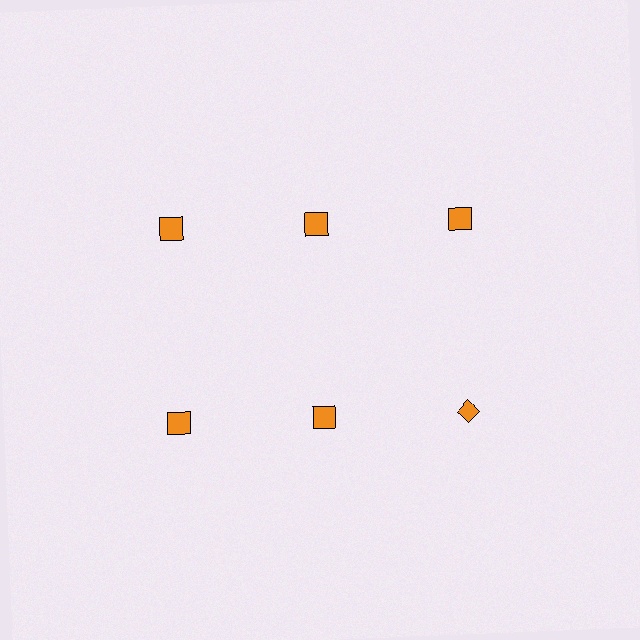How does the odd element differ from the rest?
It has a different shape: diamond instead of square.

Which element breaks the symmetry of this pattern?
The orange diamond in the second row, center column breaks the symmetry. All other shapes are orange squares.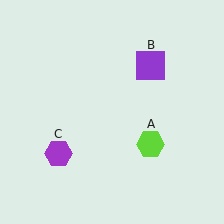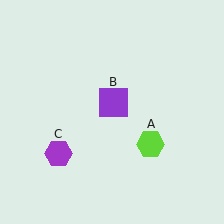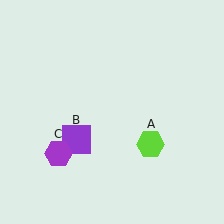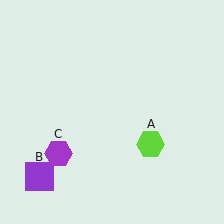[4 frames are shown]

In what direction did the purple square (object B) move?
The purple square (object B) moved down and to the left.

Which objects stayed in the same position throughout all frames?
Lime hexagon (object A) and purple hexagon (object C) remained stationary.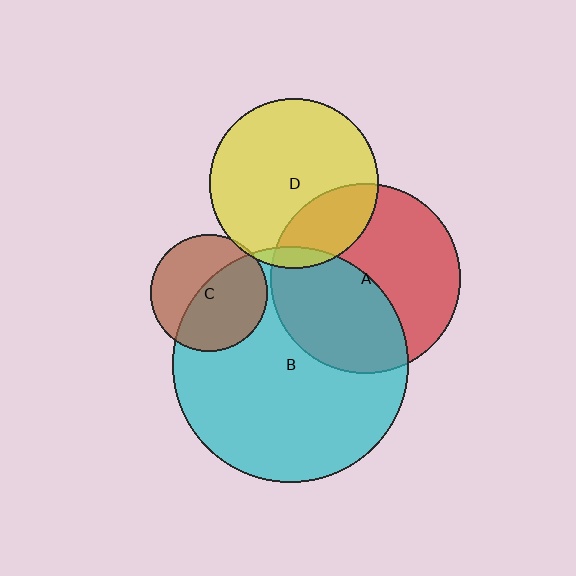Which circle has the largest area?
Circle B (cyan).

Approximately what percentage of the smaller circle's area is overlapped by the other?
Approximately 55%.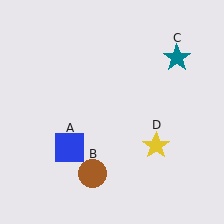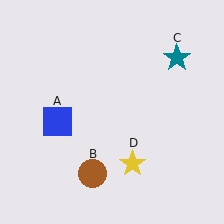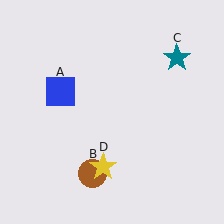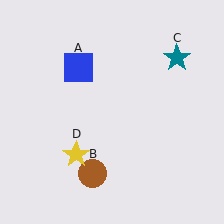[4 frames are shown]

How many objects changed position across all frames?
2 objects changed position: blue square (object A), yellow star (object D).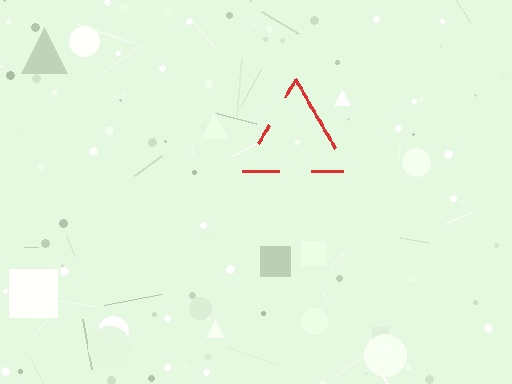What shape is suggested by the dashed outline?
The dashed outline suggests a triangle.